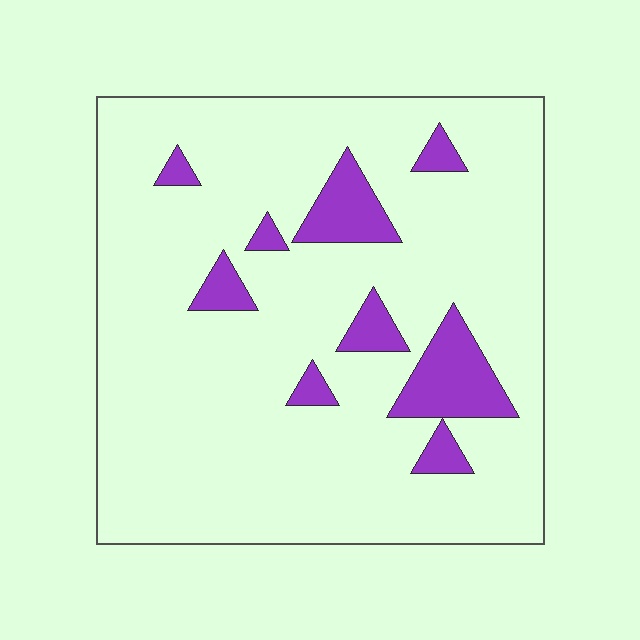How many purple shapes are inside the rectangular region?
9.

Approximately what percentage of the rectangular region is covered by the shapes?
Approximately 10%.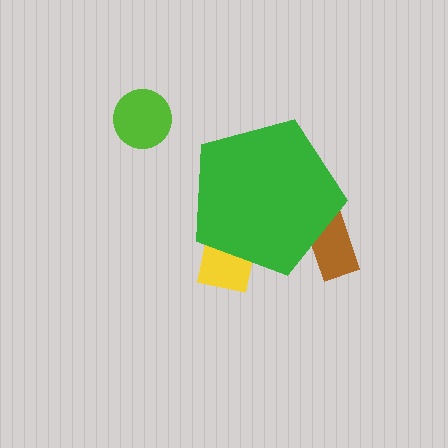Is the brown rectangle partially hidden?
Yes, the brown rectangle is partially hidden behind the green pentagon.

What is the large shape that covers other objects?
A green pentagon.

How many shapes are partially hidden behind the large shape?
2 shapes are partially hidden.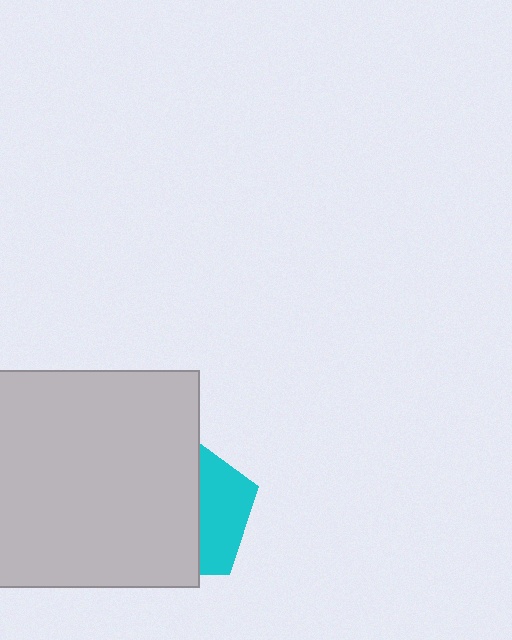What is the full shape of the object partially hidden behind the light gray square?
The partially hidden object is a cyan pentagon.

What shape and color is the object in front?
The object in front is a light gray square.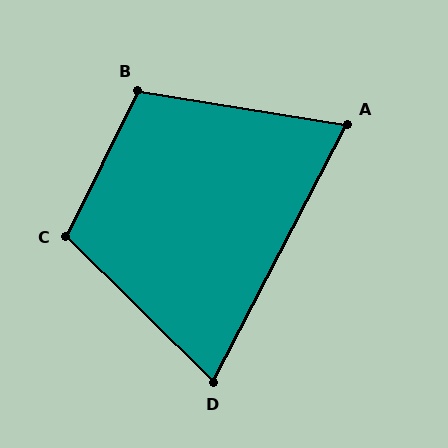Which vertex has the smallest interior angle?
A, at approximately 72 degrees.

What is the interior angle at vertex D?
Approximately 73 degrees (acute).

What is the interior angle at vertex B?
Approximately 107 degrees (obtuse).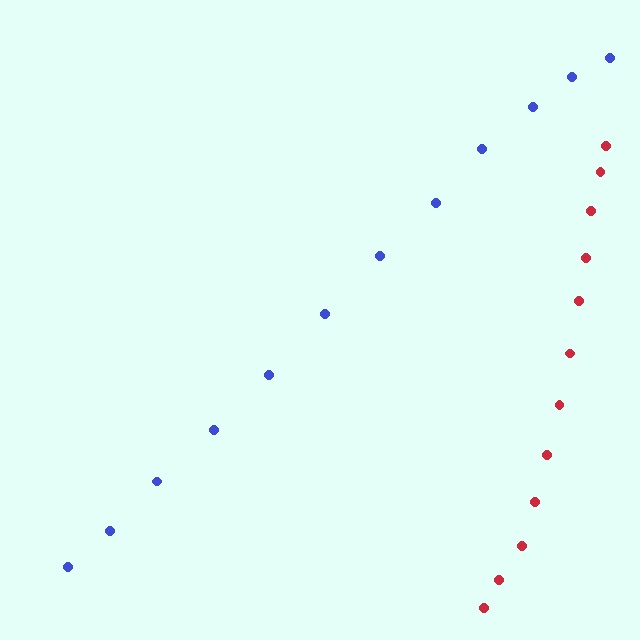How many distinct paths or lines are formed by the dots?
There are 2 distinct paths.